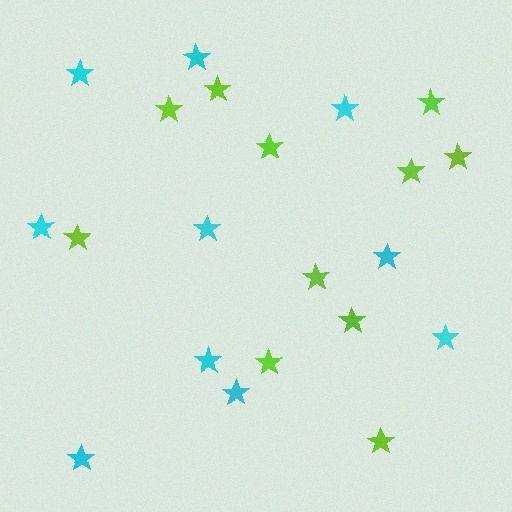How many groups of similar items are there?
There are 2 groups: one group of cyan stars (10) and one group of lime stars (11).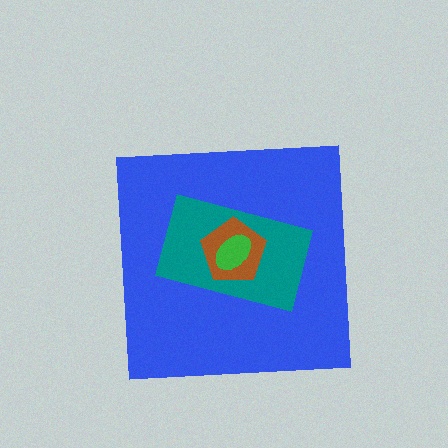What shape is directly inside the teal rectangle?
The brown pentagon.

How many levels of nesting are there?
4.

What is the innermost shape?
The green ellipse.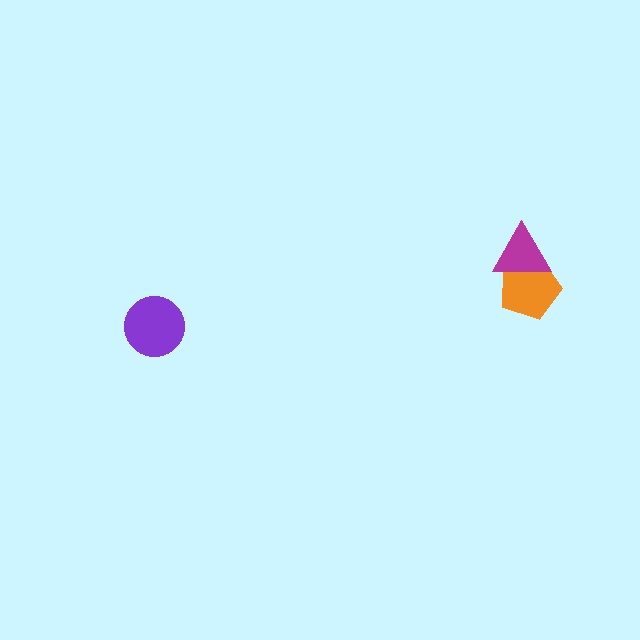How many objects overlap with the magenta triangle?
1 object overlaps with the magenta triangle.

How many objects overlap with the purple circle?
0 objects overlap with the purple circle.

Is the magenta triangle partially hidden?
No, no other shape covers it.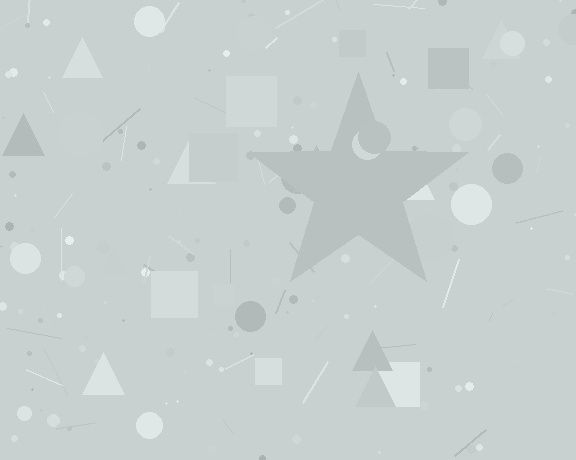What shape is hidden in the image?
A star is hidden in the image.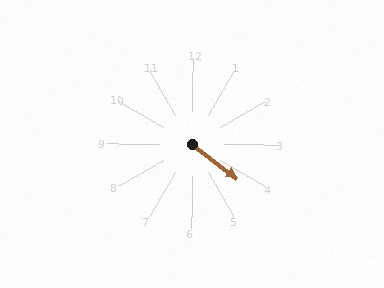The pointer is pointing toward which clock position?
Roughly 4 o'clock.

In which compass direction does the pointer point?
Southeast.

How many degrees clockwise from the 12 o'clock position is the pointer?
Approximately 127 degrees.